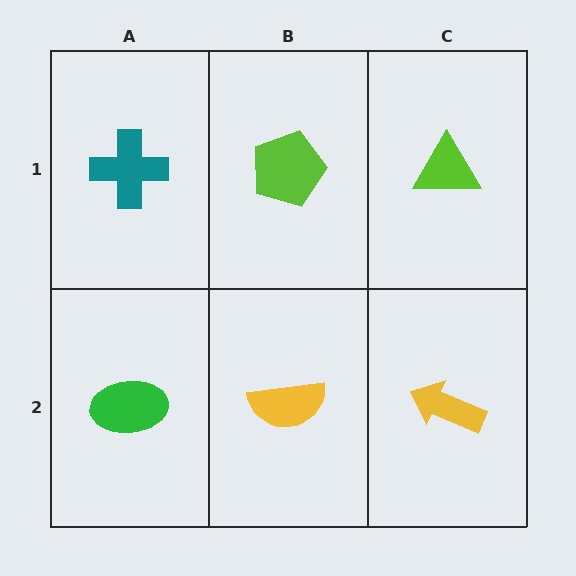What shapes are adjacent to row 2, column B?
A lime pentagon (row 1, column B), a green ellipse (row 2, column A), a yellow arrow (row 2, column C).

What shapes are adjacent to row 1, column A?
A green ellipse (row 2, column A), a lime pentagon (row 1, column B).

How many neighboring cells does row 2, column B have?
3.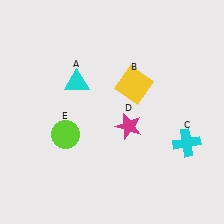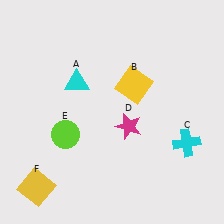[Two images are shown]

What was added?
A yellow square (F) was added in Image 2.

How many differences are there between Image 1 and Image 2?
There is 1 difference between the two images.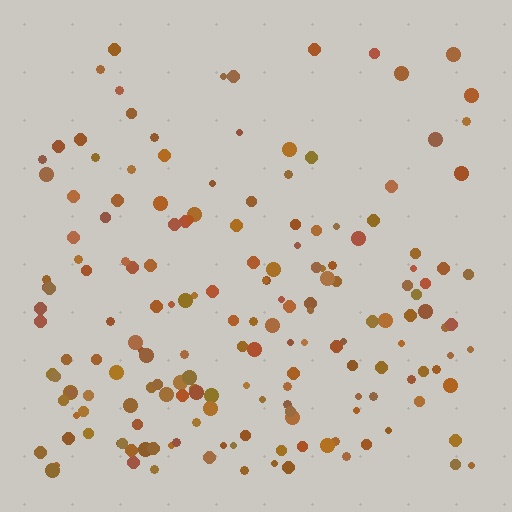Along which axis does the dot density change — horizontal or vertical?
Vertical.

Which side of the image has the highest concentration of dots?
The bottom.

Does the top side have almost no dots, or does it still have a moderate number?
Still a moderate number, just noticeably fewer than the bottom.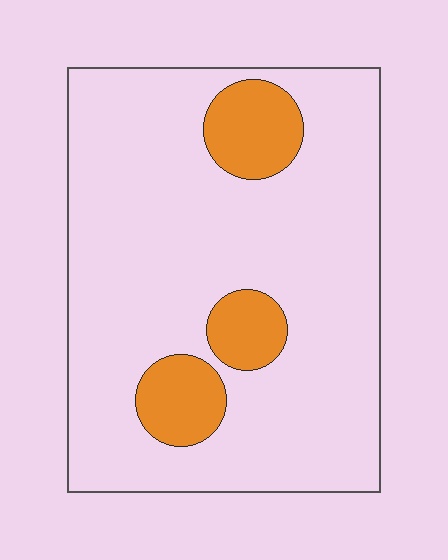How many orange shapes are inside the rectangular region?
3.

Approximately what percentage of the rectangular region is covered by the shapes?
Approximately 15%.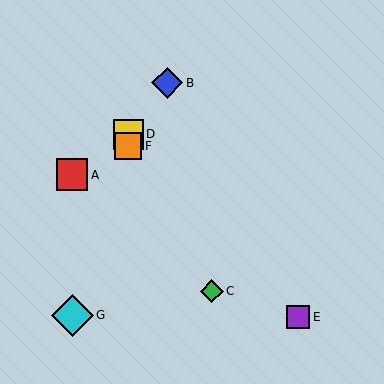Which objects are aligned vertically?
Objects D, F are aligned vertically.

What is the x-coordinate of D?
Object D is at x≈128.